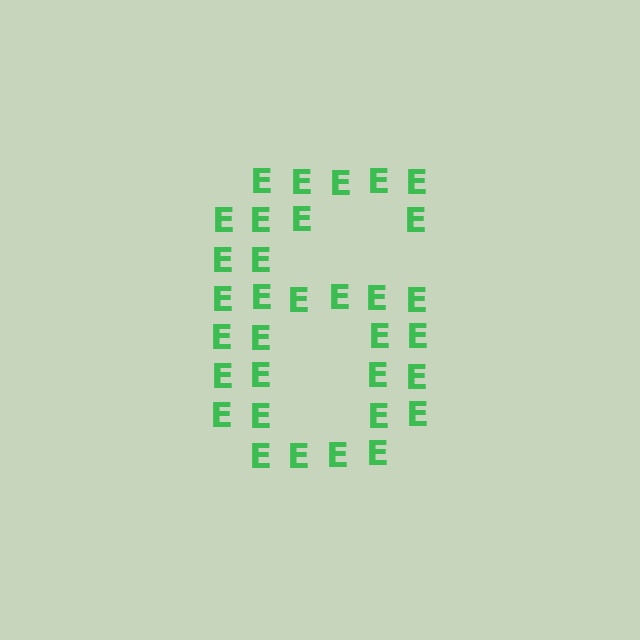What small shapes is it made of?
It is made of small letter E's.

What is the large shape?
The large shape is the digit 6.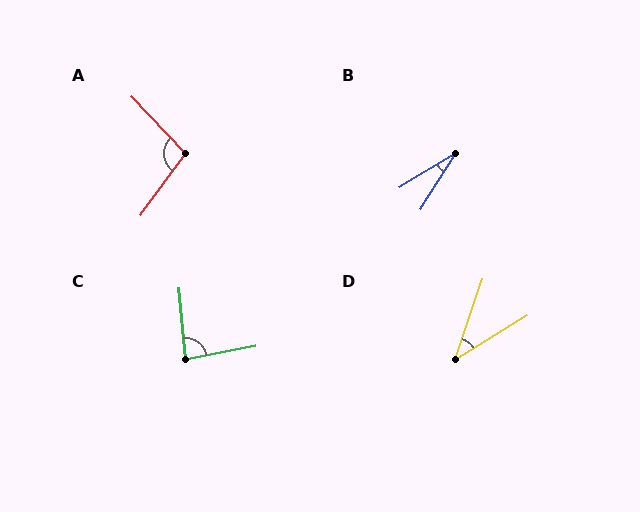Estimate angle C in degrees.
Approximately 84 degrees.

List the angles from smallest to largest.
B (26°), D (39°), C (84°), A (100°).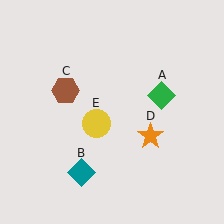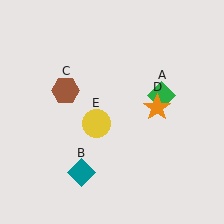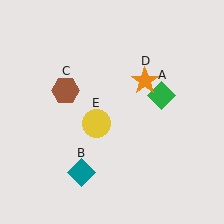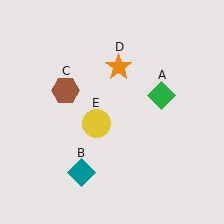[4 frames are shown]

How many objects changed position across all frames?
1 object changed position: orange star (object D).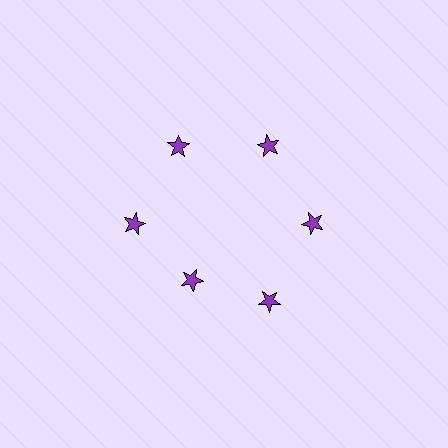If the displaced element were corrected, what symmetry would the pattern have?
It would have 6-fold rotational symmetry — the pattern would map onto itself every 60 degrees.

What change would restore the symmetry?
The symmetry would be restored by moving it outward, back onto the ring so that all 6 stars sit at equal angles and equal distance from the center.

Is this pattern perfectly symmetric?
No. The 6 purple stars are arranged in a ring, but one element near the 7 o'clock position is pulled inward toward the center, breaking the 6-fold rotational symmetry.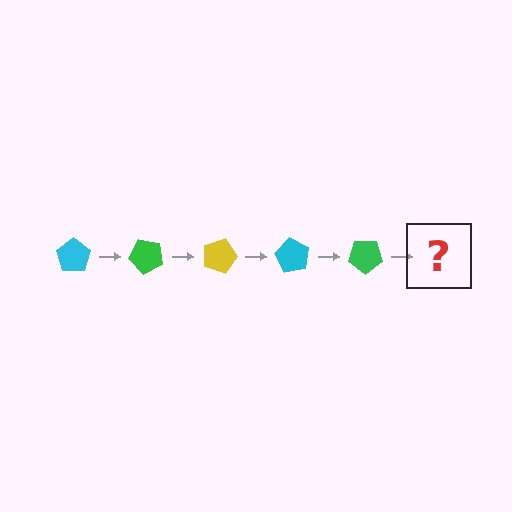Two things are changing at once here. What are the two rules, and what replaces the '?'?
The two rules are that it rotates 45 degrees each step and the color cycles through cyan, green, and yellow. The '?' should be a yellow pentagon, rotated 225 degrees from the start.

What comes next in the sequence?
The next element should be a yellow pentagon, rotated 225 degrees from the start.